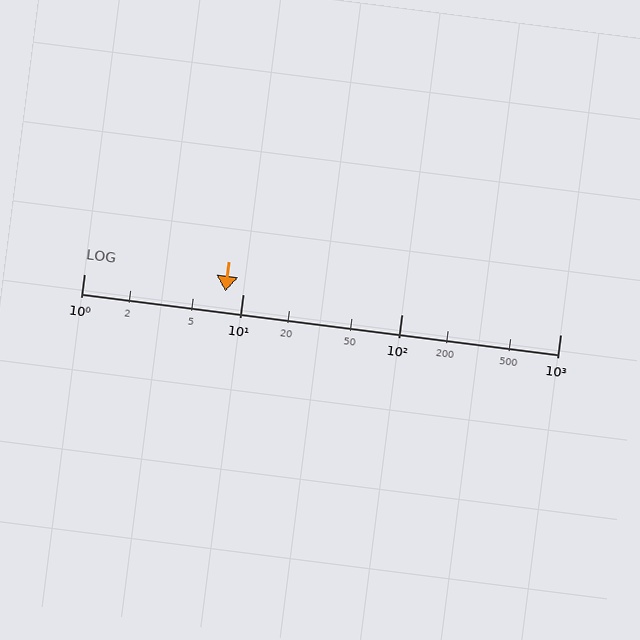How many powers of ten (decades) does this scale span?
The scale spans 3 decades, from 1 to 1000.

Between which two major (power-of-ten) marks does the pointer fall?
The pointer is between 1 and 10.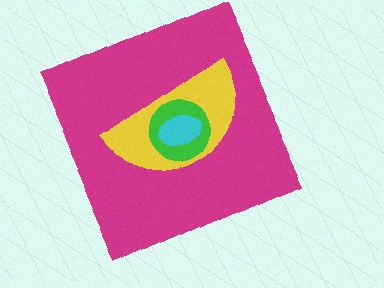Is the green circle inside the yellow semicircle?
Yes.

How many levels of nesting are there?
4.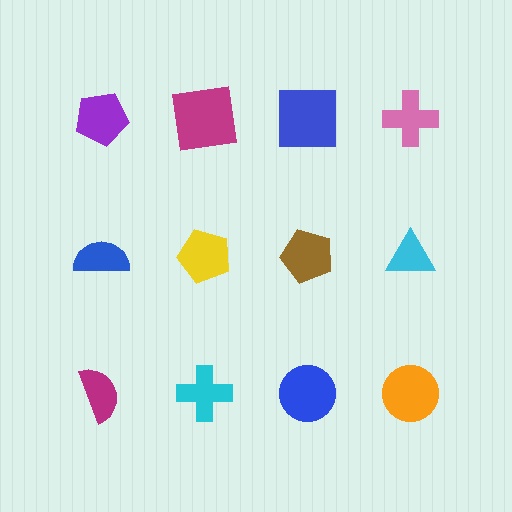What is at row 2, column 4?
A cyan triangle.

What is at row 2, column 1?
A blue semicircle.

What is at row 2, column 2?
A yellow pentagon.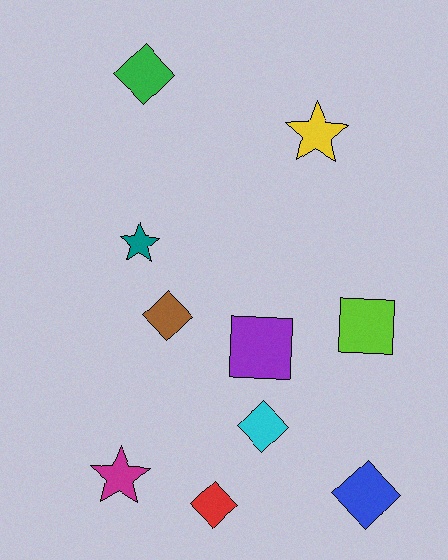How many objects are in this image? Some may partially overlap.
There are 10 objects.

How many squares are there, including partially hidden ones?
There are 2 squares.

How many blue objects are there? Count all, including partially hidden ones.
There is 1 blue object.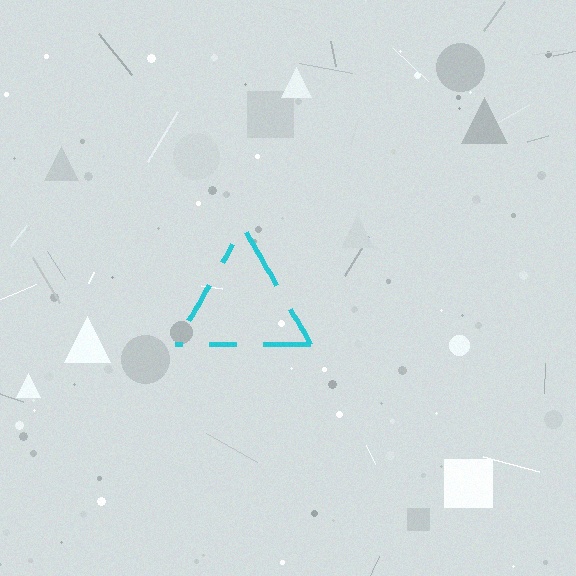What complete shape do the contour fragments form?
The contour fragments form a triangle.